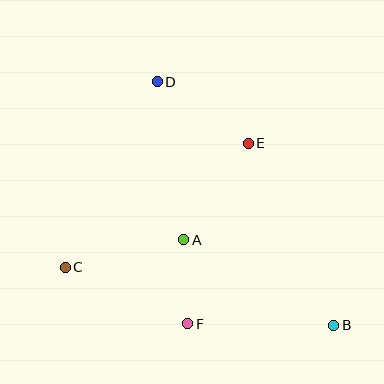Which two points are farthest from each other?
Points B and D are farthest from each other.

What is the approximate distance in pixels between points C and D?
The distance between C and D is approximately 207 pixels.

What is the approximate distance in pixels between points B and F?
The distance between B and F is approximately 146 pixels.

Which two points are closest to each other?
Points A and F are closest to each other.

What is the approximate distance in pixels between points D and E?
The distance between D and E is approximately 110 pixels.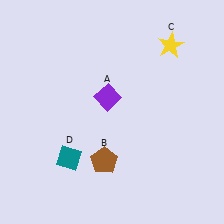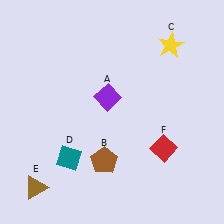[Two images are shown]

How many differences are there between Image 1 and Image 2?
There are 2 differences between the two images.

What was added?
A brown triangle (E), a red diamond (F) were added in Image 2.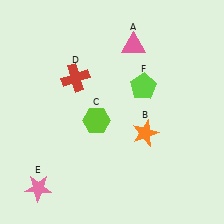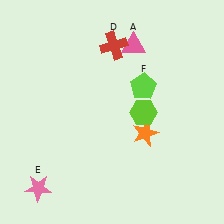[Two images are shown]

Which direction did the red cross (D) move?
The red cross (D) moved right.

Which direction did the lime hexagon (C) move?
The lime hexagon (C) moved right.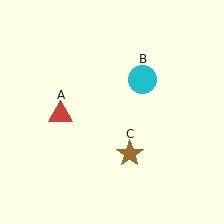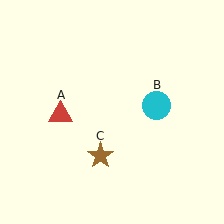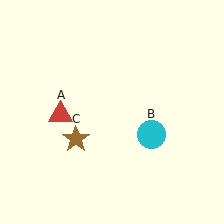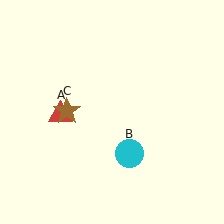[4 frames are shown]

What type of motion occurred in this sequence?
The cyan circle (object B), brown star (object C) rotated clockwise around the center of the scene.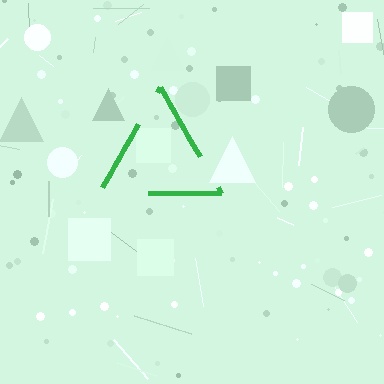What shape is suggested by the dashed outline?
The dashed outline suggests a triangle.